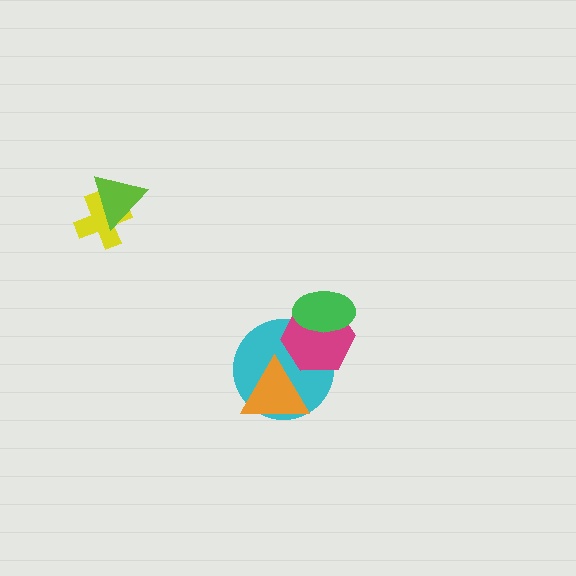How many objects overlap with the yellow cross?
1 object overlaps with the yellow cross.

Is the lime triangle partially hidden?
No, no other shape covers it.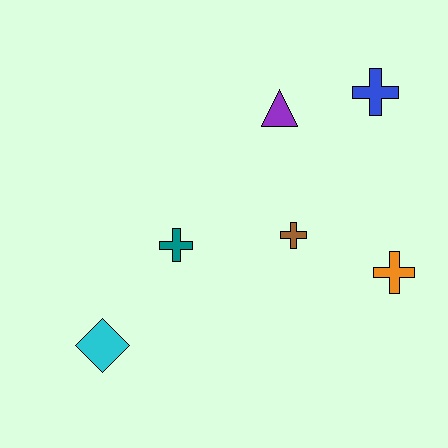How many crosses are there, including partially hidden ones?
There are 4 crosses.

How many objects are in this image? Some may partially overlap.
There are 6 objects.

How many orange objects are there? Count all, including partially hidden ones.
There is 1 orange object.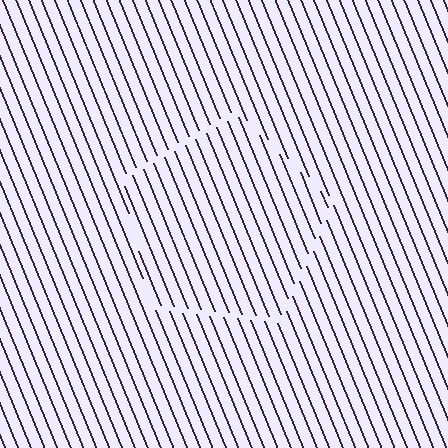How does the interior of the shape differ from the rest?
The interior of the shape contains the same grating, shifted by half a period — the contour is defined by the phase discontinuity where line-ends from the inner and outer gratings abut.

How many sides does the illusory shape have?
5 sides — the line-ends trace a pentagon.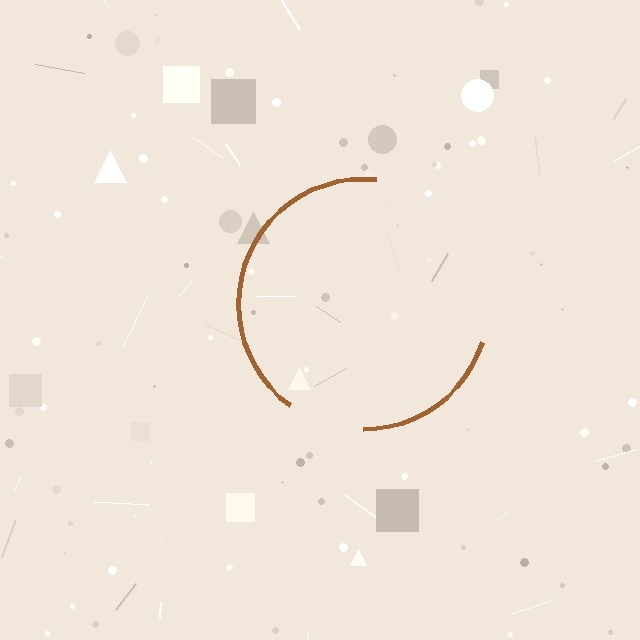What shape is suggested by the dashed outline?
The dashed outline suggests a circle.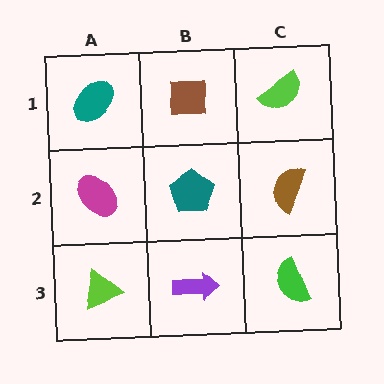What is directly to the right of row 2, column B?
A brown semicircle.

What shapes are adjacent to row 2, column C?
A lime semicircle (row 1, column C), a green semicircle (row 3, column C), a teal pentagon (row 2, column B).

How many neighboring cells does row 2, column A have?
3.